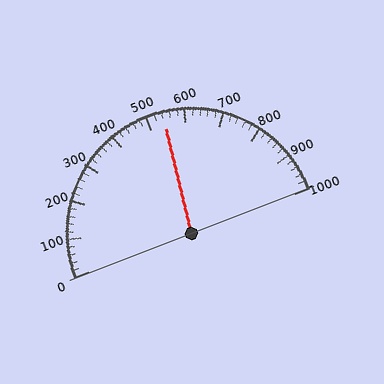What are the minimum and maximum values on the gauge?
The gauge ranges from 0 to 1000.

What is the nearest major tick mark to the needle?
The nearest major tick mark is 500.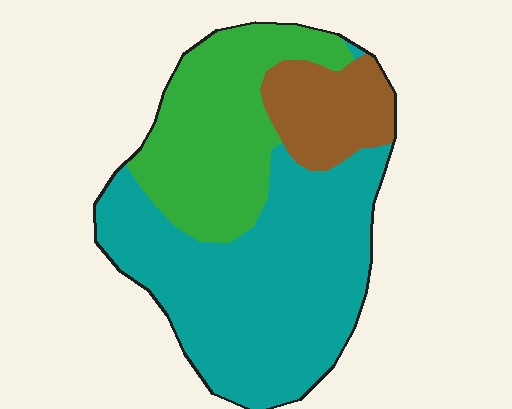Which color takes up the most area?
Teal, at roughly 55%.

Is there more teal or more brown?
Teal.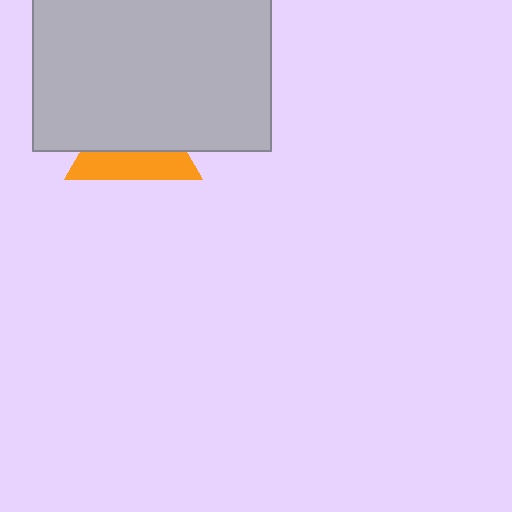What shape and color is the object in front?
The object in front is a light gray rectangle.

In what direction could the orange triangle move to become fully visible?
The orange triangle could move down. That would shift it out from behind the light gray rectangle entirely.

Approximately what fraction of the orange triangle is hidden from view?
Roughly 59% of the orange triangle is hidden behind the light gray rectangle.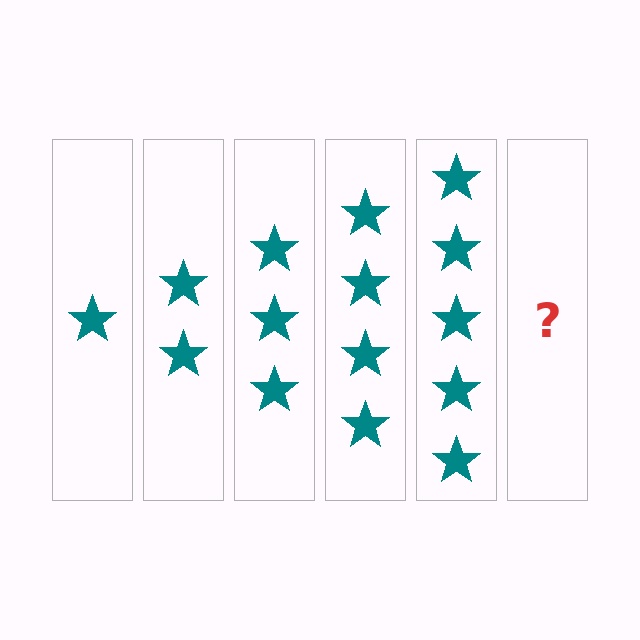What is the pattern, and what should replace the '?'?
The pattern is that each step adds one more star. The '?' should be 6 stars.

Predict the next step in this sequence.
The next step is 6 stars.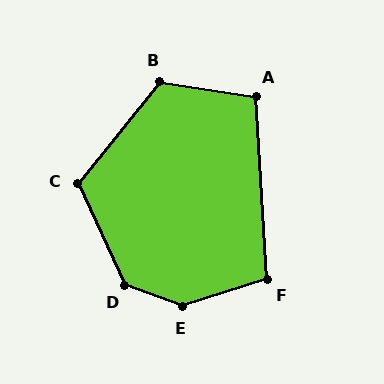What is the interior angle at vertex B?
Approximately 120 degrees (obtuse).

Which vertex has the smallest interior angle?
A, at approximately 102 degrees.